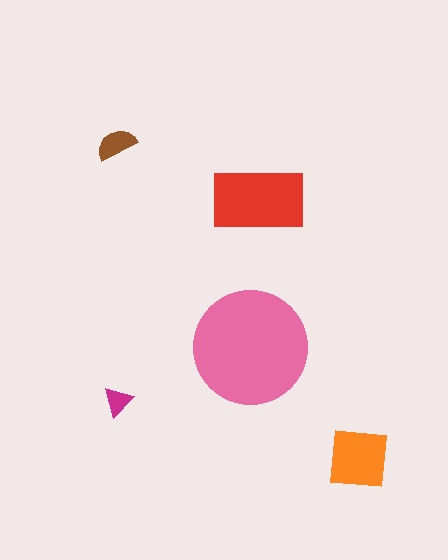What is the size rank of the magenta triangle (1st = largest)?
5th.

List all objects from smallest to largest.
The magenta triangle, the brown semicircle, the orange square, the red rectangle, the pink circle.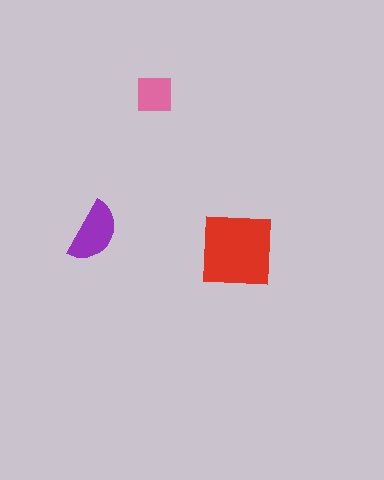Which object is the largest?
The red square.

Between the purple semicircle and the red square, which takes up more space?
The red square.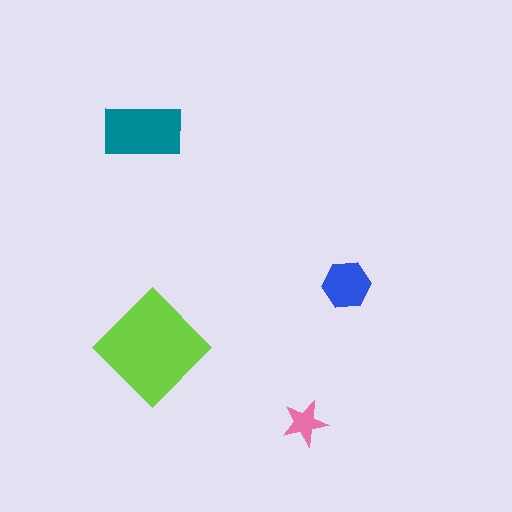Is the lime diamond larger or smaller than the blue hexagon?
Larger.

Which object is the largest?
The lime diamond.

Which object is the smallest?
The pink star.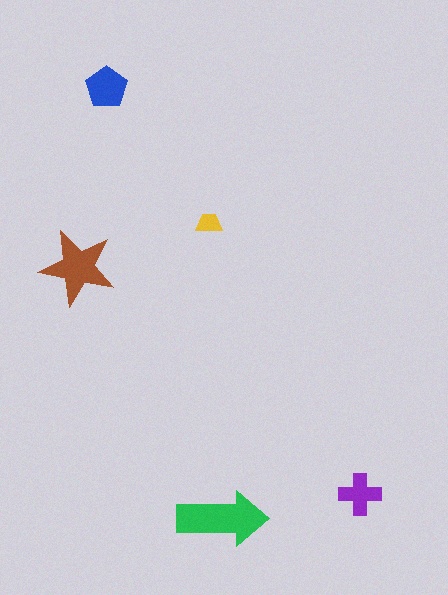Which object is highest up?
The blue pentagon is topmost.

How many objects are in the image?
There are 5 objects in the image.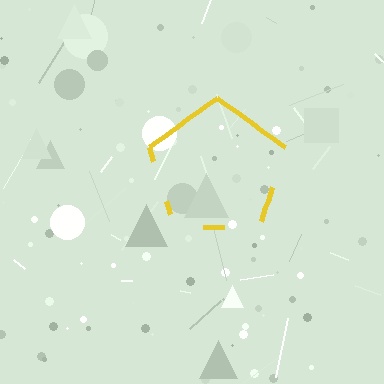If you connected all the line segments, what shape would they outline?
They would outline a pentagon.